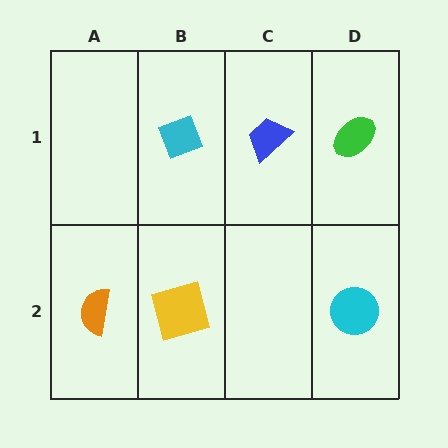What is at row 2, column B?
A yellow square.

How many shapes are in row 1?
3 shapes.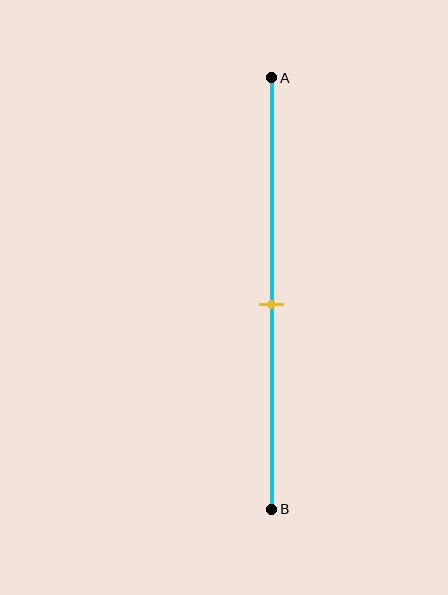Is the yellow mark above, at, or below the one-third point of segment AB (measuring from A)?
The yellow mark is below the one-third point of segment AB.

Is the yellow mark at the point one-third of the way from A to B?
No, the mark is at about 55% from A, not at the 33% one-third point.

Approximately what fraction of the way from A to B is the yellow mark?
The yellow mark is approximately 55% of the way from A to B.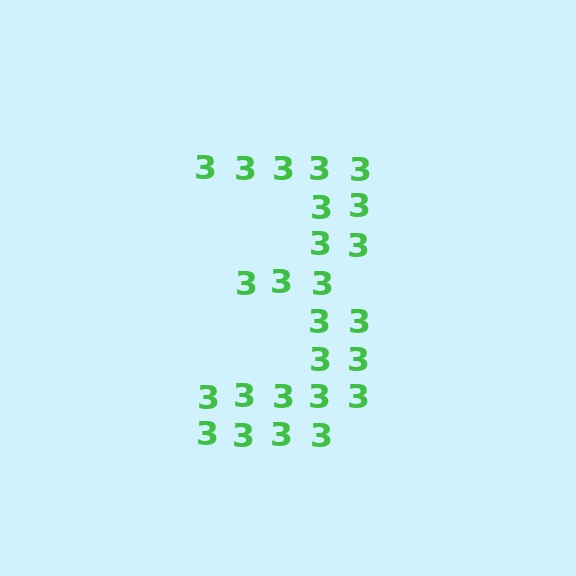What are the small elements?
The small elements are digit 3's.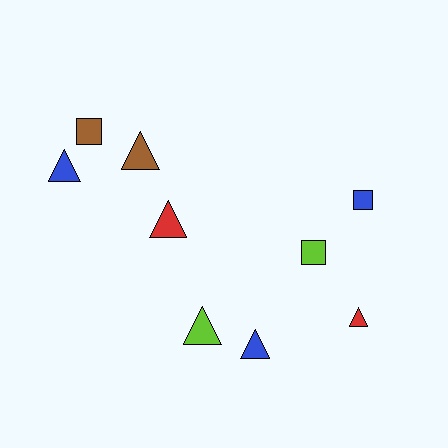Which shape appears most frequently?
Triangle, with 6 objects.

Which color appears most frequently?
Blue, with 3 objects.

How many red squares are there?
There are no red squares.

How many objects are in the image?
There are 9 objects.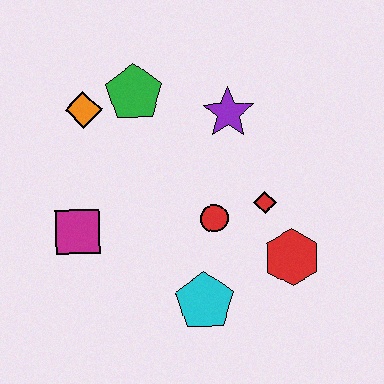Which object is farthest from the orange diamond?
The red hexagon is farthest from the orange diamond.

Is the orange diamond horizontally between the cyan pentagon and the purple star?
No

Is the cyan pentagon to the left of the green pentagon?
No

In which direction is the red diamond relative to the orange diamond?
The red diamond is to the right of the orange diamond.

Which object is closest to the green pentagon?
The orange diamond is closest to the green pentagon.